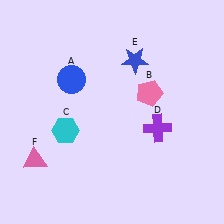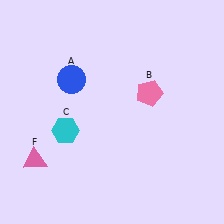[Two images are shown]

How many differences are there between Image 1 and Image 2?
There are 2 differences between the two images.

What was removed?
The purple cross (D), the blue star (E) were removed in Image 2.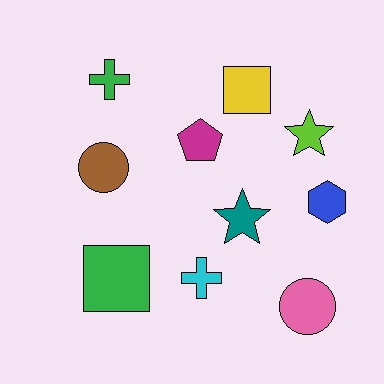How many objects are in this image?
There are 10 objects.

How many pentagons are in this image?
There is 1 pentagon.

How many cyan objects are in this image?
There is 1 cyan object.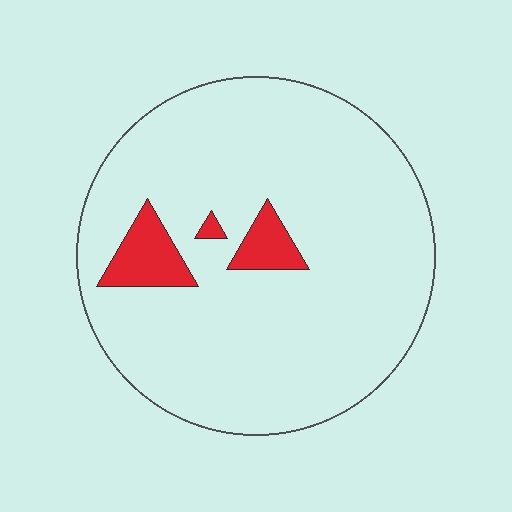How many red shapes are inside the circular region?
3.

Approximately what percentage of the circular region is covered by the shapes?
Approximately 10%.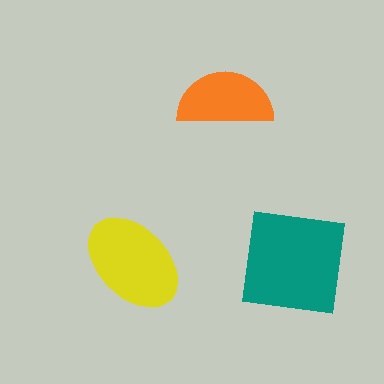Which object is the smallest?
The orange semicircle.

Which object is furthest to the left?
The yellow ellipse is leftmost.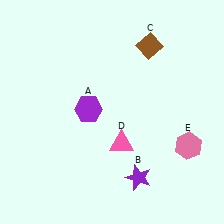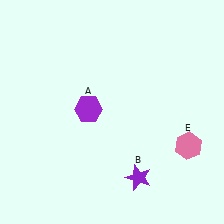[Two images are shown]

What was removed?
The pink triangle (D), the brown diamond (C) were removed in Image 2.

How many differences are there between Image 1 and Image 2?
There are 2 differences between the two images.